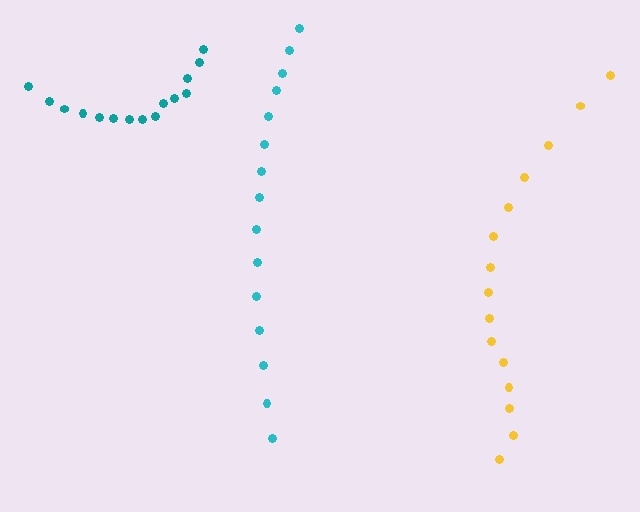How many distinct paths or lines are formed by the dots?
There are 3 distinct paths.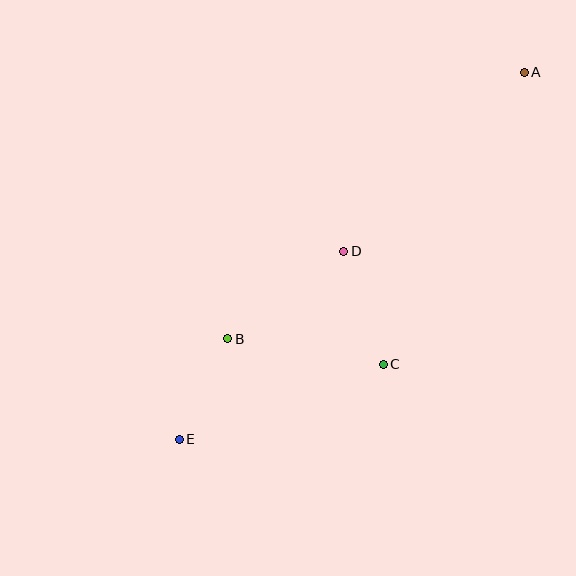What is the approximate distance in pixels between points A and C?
The distance between A and C is approximately 324 pixels.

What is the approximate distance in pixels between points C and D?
The distance between C and D is approximately 120 pixels.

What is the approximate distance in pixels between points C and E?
The distance between C and E is approximately 217 pixels.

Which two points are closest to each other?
Points B and E are closest to each other.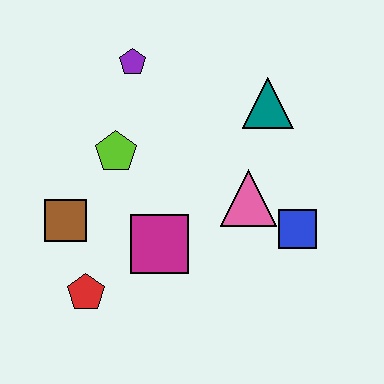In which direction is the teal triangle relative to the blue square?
The teal triangle is above the blue square.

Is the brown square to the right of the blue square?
No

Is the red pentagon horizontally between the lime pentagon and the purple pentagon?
No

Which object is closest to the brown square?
The red pentagon is closest to the brown square.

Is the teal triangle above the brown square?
Yes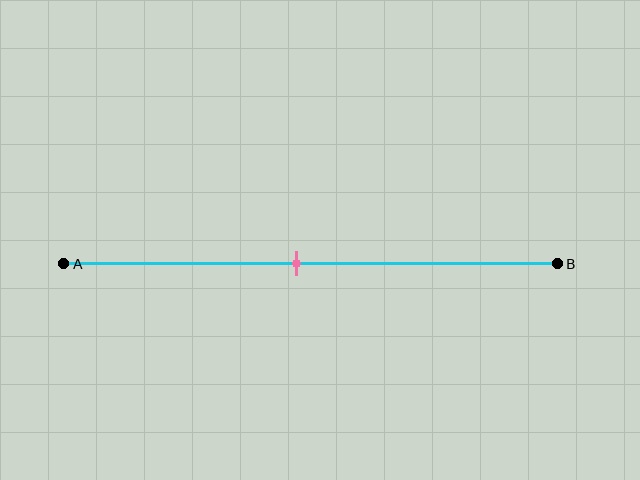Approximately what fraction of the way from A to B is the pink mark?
The pink mark is approximately 45% of the way from A to B.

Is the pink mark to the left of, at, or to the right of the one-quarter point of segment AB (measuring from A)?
The pink mark is to the right of the one-quarter point of segment AB.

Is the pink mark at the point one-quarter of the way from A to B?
No, the mark is at about 45% from A, not at the 25% one-quarter point.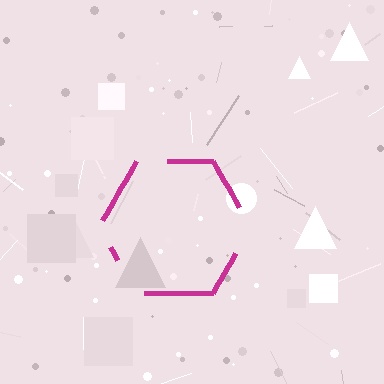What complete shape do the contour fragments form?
The contour fragments form a hexagon.